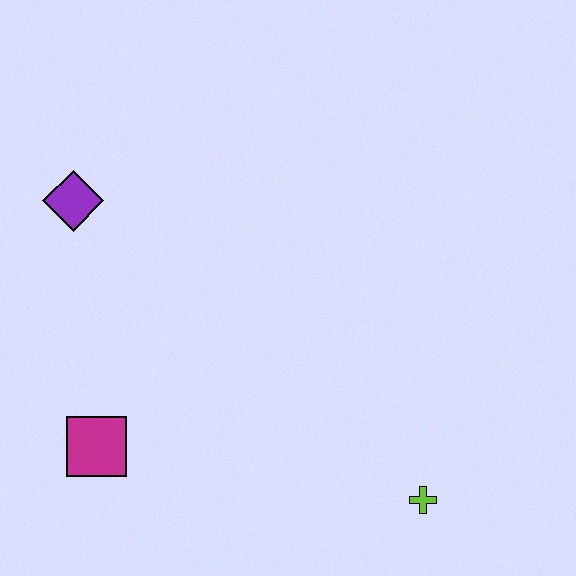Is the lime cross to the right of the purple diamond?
Yes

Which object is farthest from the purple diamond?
The lime cross is farthest from the purple diamond.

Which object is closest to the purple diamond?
The magenta square is closest to the purple diamond.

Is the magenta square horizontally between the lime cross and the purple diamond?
Yes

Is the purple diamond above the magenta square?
Yes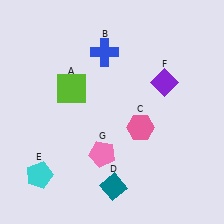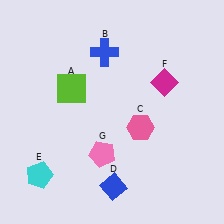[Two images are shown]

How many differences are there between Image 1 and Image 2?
There are 2 differences between the two images.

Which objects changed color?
D changed from teal to blue. F changed from purple to magenta.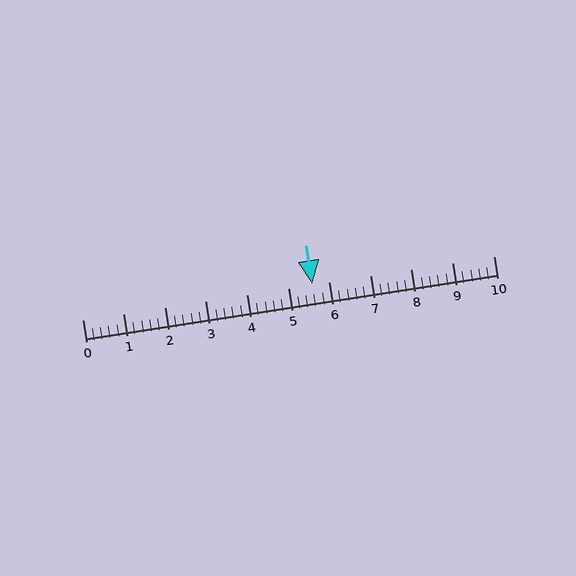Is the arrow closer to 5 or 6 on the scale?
The arrow is closer to 6.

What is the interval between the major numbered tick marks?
The major tick marks are spaced 1 units apart.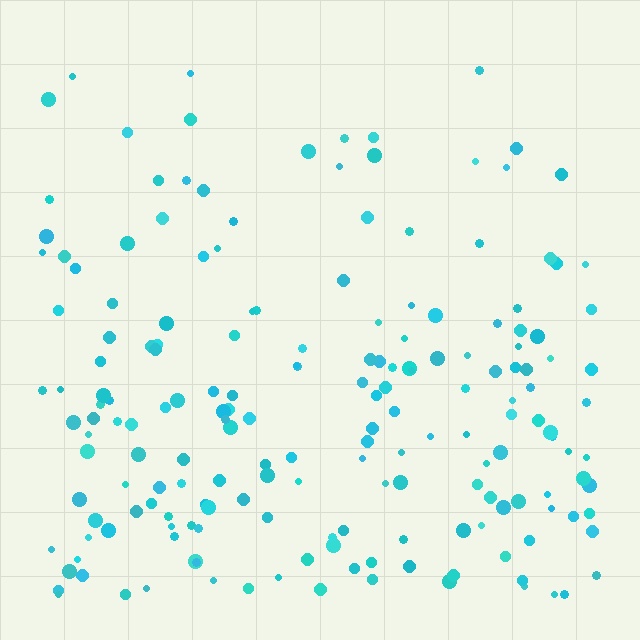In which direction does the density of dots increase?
From top to bottom, with the bottom side densest.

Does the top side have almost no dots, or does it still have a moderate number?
Still a moderate number, just noticeably fewer than the bottom.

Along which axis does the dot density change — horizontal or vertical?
Vertical.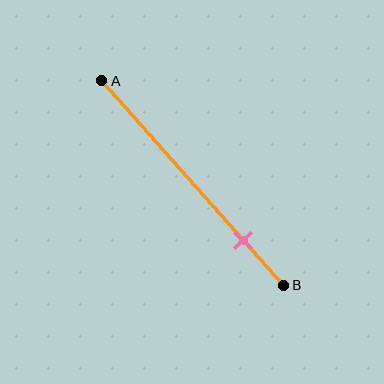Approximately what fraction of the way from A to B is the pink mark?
The pink mark is approximately 80% of the way from A to B.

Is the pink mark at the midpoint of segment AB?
No, the mark is at about 80% from A, not at the 50% midpoint.